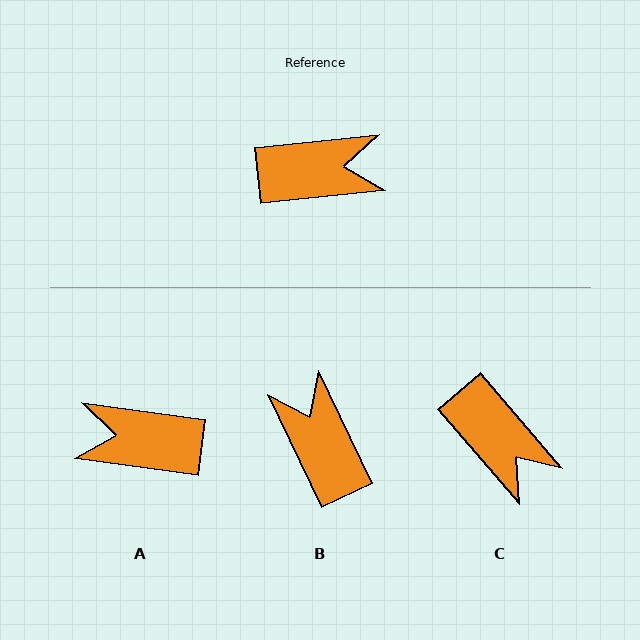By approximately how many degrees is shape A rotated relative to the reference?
Approximately 167 degrees counter-clockwise.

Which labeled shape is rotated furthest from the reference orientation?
A, about 167 degrees away.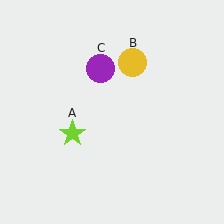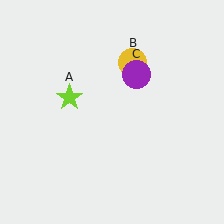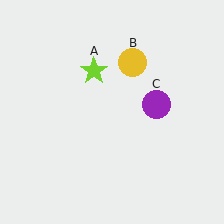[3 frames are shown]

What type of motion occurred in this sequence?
The lime star (object A), purple circle (object C) rotated clockwise around the center of the scene.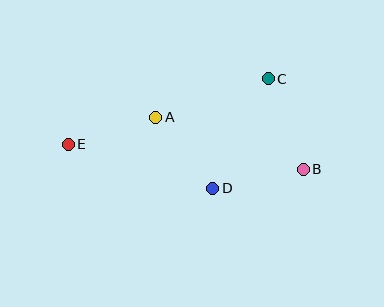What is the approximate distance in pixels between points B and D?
The distance between B and D is approximately 93 pixels.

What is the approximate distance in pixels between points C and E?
The distance between C and E is approximately 210 pixels.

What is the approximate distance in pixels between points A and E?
The distance between A and E is approximately 92 pixels.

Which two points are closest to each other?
Points A and D are closest to each other.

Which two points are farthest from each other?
Points B and E are farthest from each other.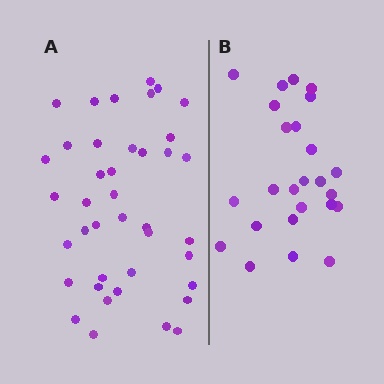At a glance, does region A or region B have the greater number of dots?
Region A (the left region) has more dots.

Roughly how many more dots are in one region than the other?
Region A has approximately 15 more dots than region B.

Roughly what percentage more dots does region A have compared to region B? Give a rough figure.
About 60% more.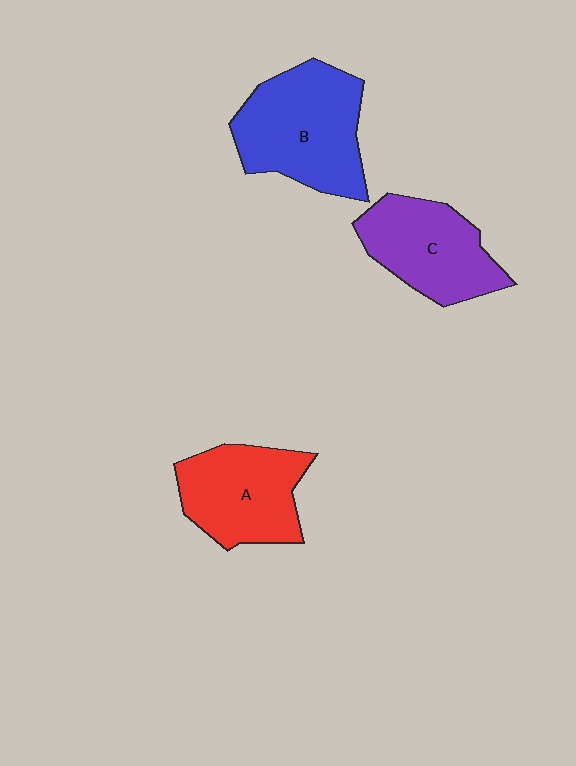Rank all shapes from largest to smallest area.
From largest to smallest: B (blue), A (red), C (purple).